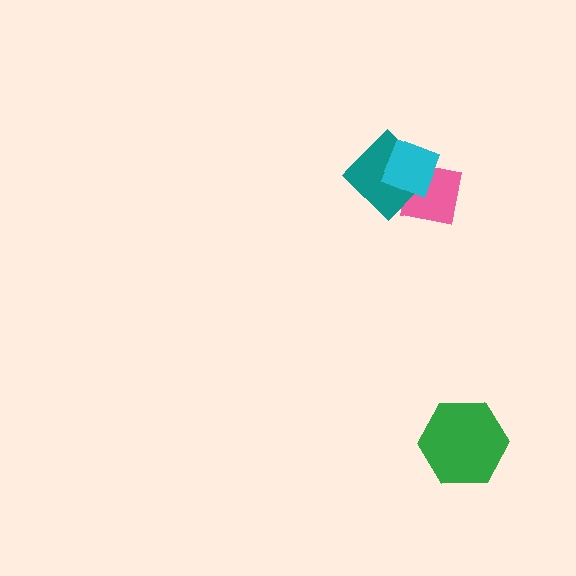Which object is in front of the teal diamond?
The cyan diamond is in front of the teal diamond.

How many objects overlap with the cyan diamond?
2 objects overlap with the cyan diamond.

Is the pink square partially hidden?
Yes, it is partially covered by another shape.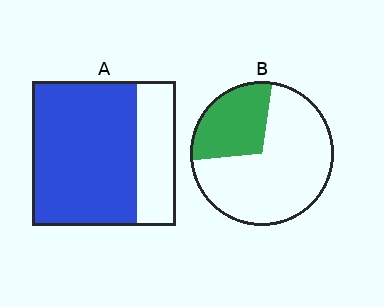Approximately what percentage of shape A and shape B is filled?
A is approximately 75% and B is approximately 30%.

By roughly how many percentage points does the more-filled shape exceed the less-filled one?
By roughly 45 percentage points (A over B).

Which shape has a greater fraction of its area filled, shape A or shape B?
Shape A.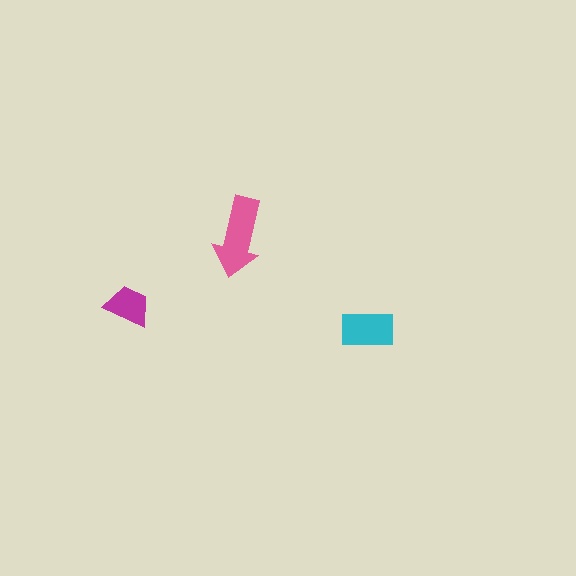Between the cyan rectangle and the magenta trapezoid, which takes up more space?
The cyan rectangle.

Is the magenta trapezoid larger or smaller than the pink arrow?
Smaller.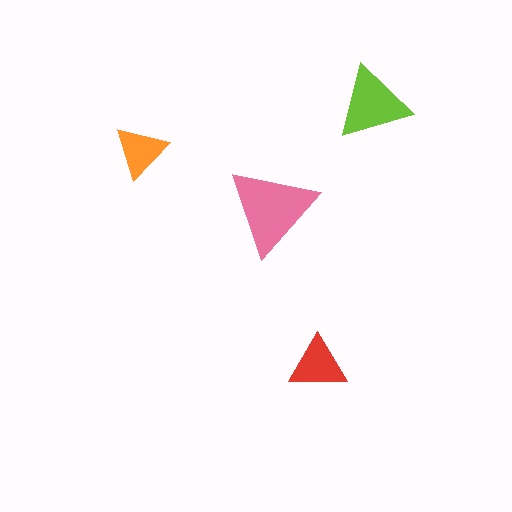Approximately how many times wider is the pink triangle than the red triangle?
About 1.5 times wider.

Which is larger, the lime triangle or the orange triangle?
The lime one.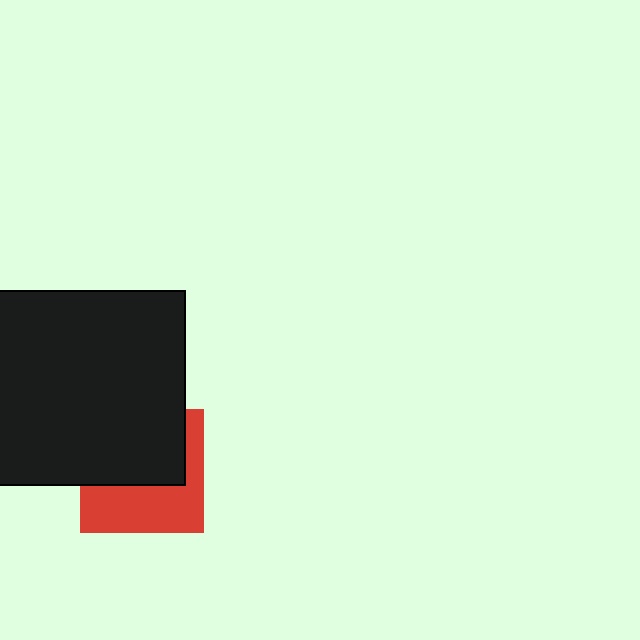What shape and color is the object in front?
The object in front is a black rectangle.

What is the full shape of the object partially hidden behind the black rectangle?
The partially hidden object is a red square.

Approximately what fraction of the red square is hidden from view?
Roughly 52% of the red square is hidden behind the black rectangle.